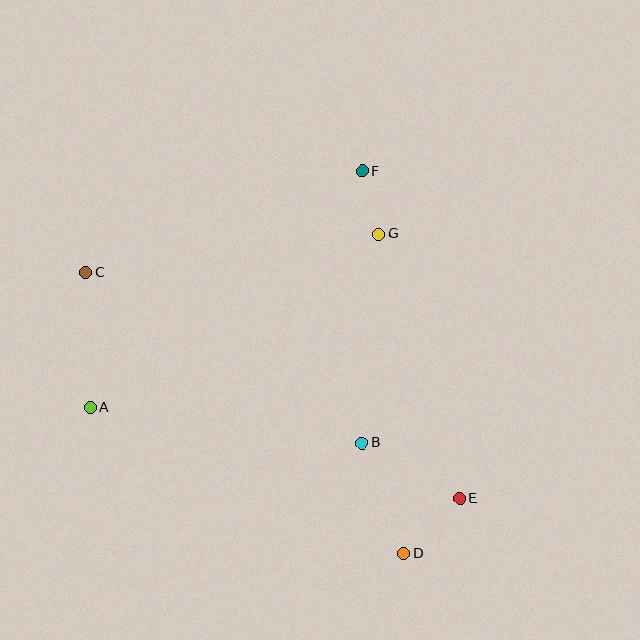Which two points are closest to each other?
Points F and G are closest to each other.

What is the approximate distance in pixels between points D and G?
The distance between D and G is approximately 321 pixels.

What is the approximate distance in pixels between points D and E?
The distance between D and E is approximately 78 pixels.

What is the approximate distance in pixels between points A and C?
The distance between A and C is approximately 135 pixels.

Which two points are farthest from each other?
Points C and E are farthest from each other.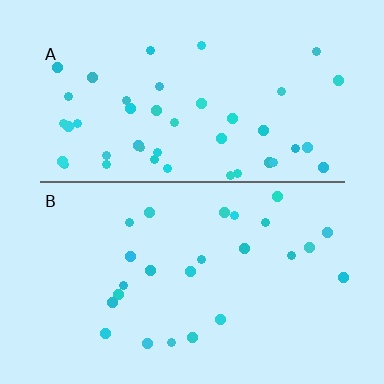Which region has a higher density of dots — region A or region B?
A (the top).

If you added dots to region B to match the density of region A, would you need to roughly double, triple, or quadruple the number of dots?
Approximately double.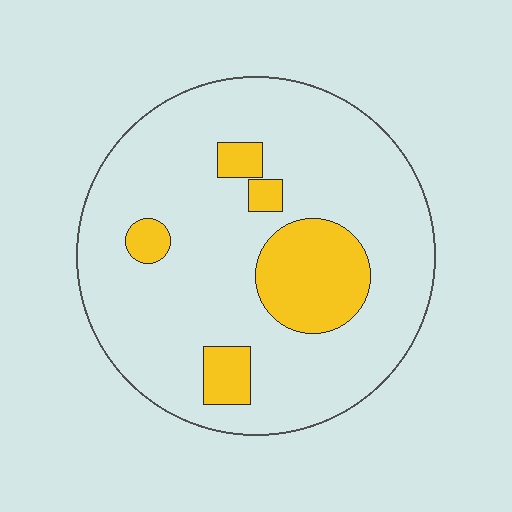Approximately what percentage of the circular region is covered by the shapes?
Approximately 20%.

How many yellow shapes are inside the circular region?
5.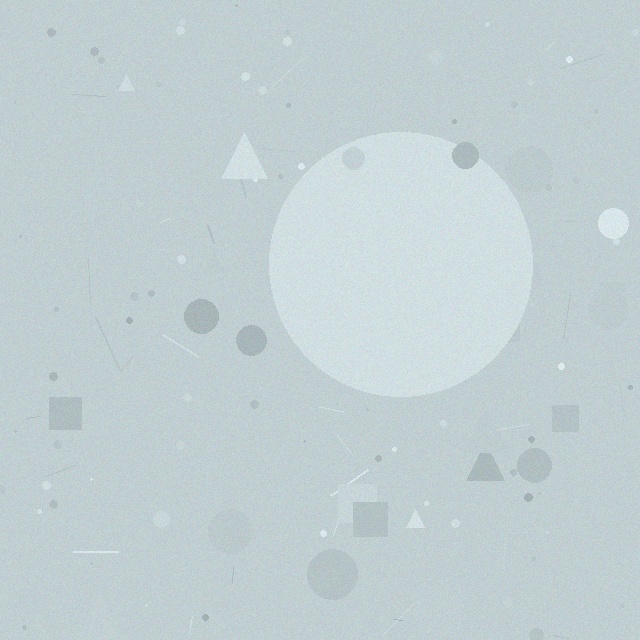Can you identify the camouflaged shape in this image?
The camouflaged shape is a circle.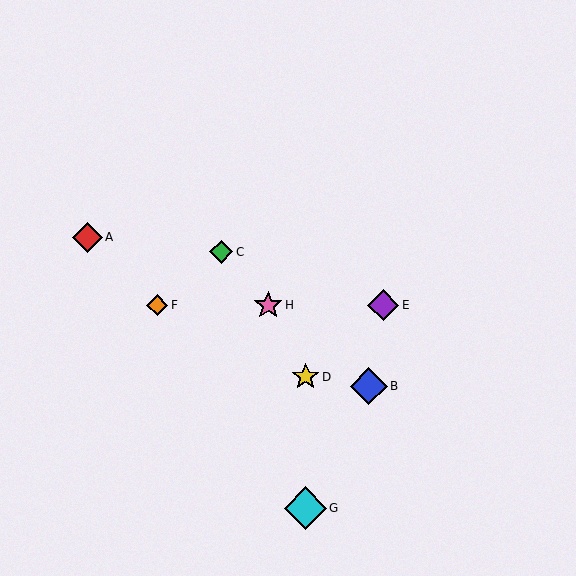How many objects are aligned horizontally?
3 objects (E, F, H) are aligned horizontally.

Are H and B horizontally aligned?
No, H is at y≈305 and B is at y≈386.